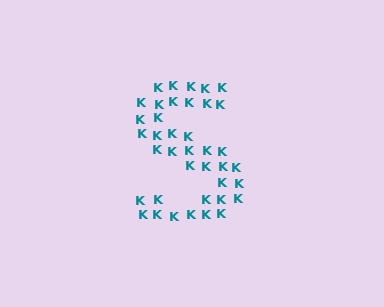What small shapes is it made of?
It is made of small letter K's.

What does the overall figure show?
The overall figure shows the letter S.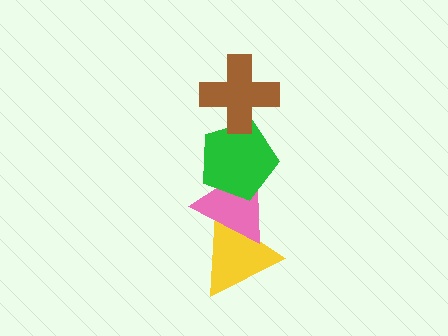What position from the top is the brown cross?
The brown cross is 1st from the top.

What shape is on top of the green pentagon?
The brown cross is on top of the green pentagon.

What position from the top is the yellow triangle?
The yellow triangle is 4th from the top.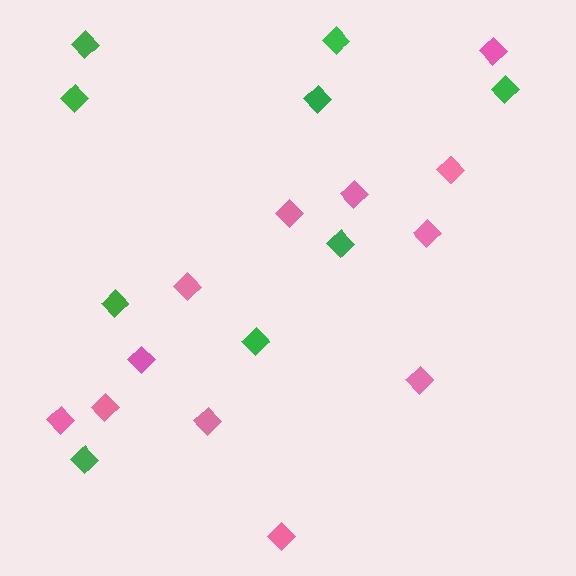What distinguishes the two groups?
There are 2 groups: one group of green diamonds (9) and one group of pink diamonds (12).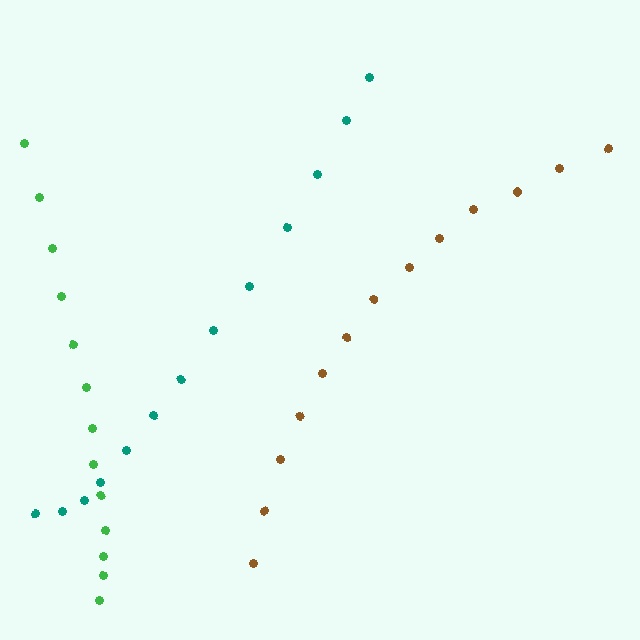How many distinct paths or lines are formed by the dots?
There are 3 distinct paths.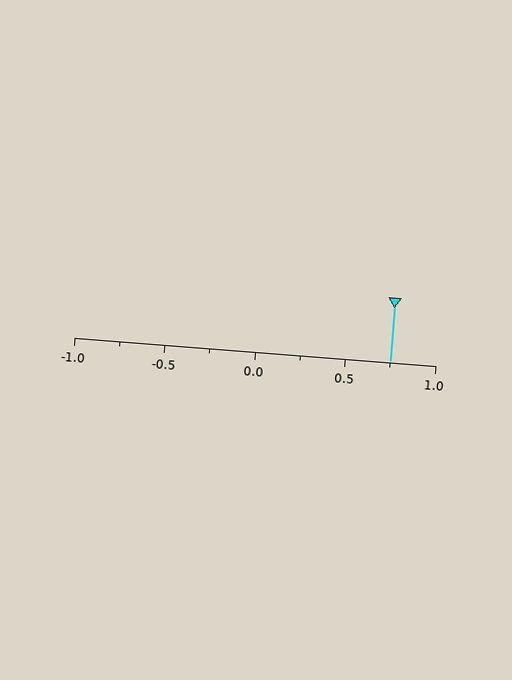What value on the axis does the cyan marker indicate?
The marker indicates approximately 0.75.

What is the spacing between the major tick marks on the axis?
The major ticks are spaced 0.5 apart.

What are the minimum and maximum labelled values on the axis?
The axis runs from -1.0 to 1.0.